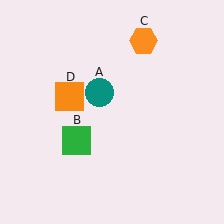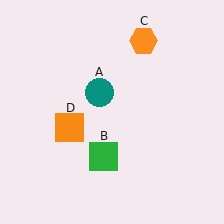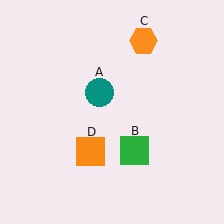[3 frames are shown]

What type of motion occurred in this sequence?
The green square (object B), orange square (object D) rotated counterclockwise around the center of the scene.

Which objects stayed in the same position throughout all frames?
Teal circle (object A) and orange hexagon (object C) remained stationary.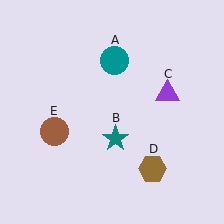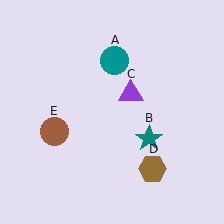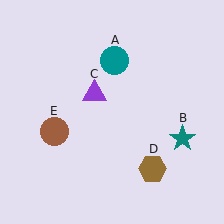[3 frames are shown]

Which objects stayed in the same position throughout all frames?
Teal circle (object A) and brown hexagon (object D) and brown circle (object E) remained stationary.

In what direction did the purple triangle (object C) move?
The purple triangle (object C) moved left.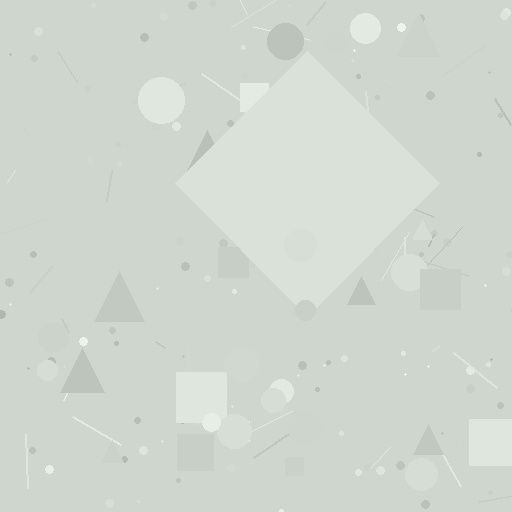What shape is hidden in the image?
A diamond is hidden in the image.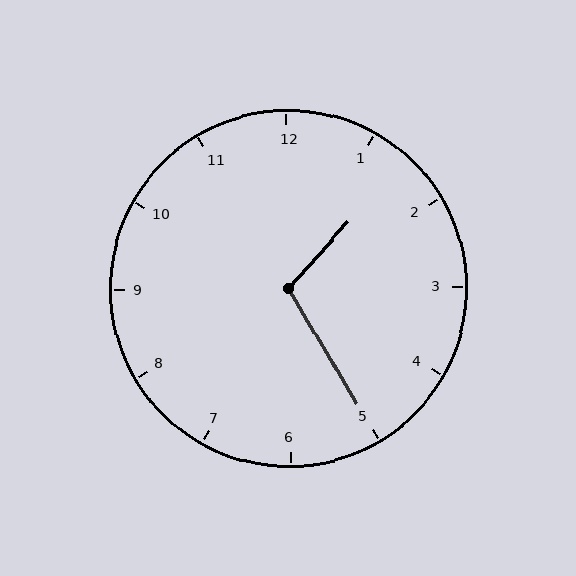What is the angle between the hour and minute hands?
Approximately 108 degrees.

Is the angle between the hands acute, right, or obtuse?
It is obtuse.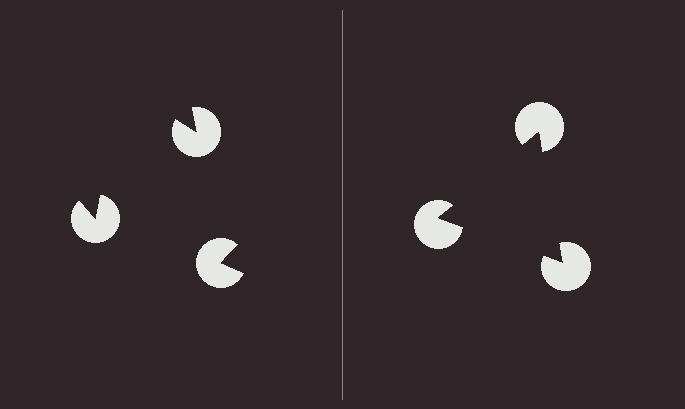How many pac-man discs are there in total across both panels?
6 — 3 on each side.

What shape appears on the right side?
An illusory triangle.